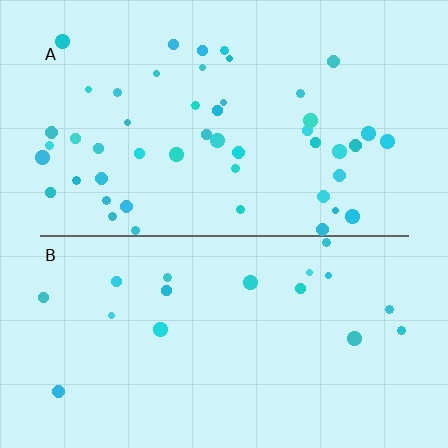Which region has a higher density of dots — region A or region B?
A (the top).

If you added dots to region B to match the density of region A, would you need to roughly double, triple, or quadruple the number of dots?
Approximately triple.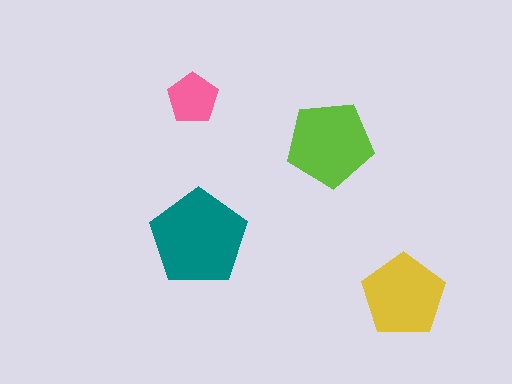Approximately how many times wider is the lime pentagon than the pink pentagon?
About 1.5 times wider.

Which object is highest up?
The pink pentagon is topmost.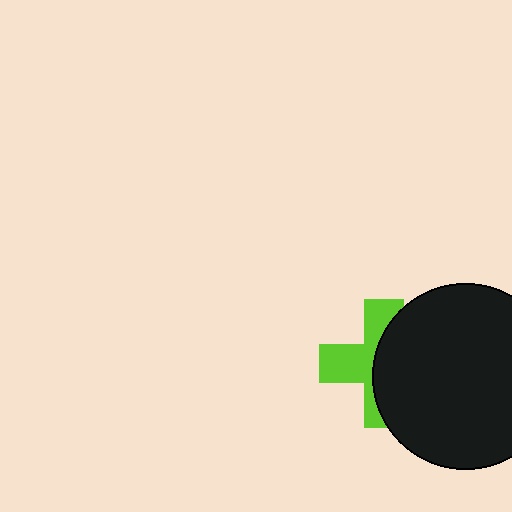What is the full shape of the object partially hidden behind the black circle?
The partially hidden object is a lime cross.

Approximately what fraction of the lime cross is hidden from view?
Roughly 54% of the lime cross is hidden behind the black circle.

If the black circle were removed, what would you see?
You would see the complete lime cross.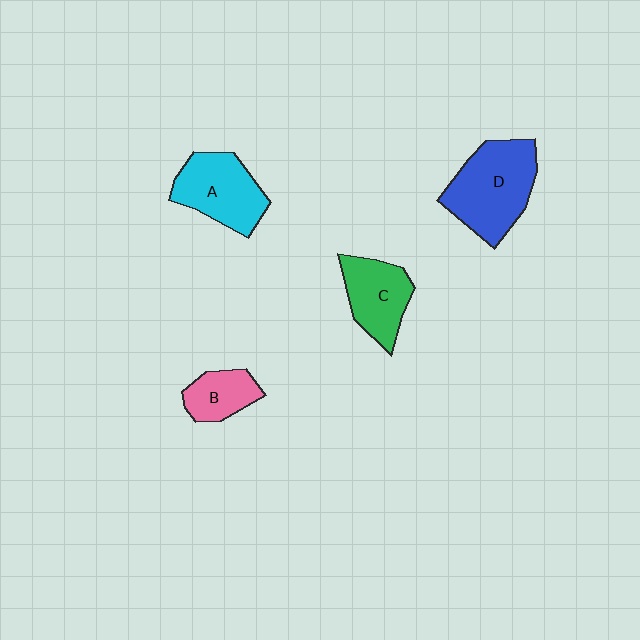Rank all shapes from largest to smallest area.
From largest to smallest: D (blue), A (cyan), C (green), B (pink).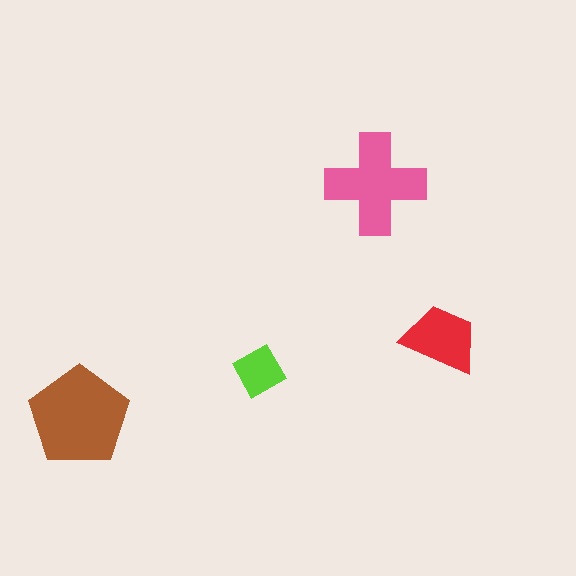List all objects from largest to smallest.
The brown pentagon, the pink cross, the red trapezoid, the lime diamond.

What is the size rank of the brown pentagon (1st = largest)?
1st.